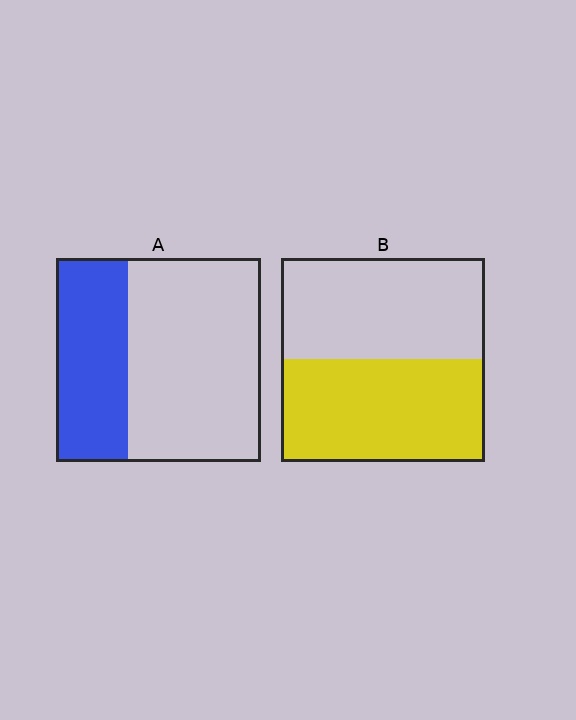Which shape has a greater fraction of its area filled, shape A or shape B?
Shape B.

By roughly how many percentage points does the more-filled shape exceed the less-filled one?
By roughly 15 percentage points (B over A).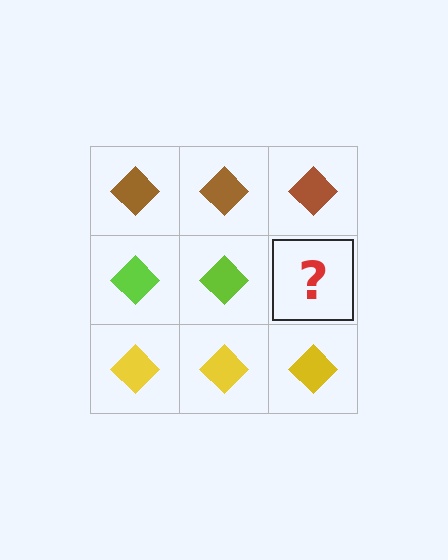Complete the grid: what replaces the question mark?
The question mark should be replaced with a lime diamond.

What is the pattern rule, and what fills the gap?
The rule is that each row has a consistent color. The gap should be filled with a lime diamond.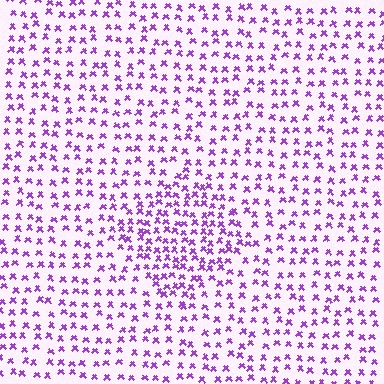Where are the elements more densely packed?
The elements are more densely packed inside the diamond boundary.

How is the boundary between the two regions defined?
The boundary is defined by a change in element density (approximately 1.7x ratio). All elements are the same color, size, and shape.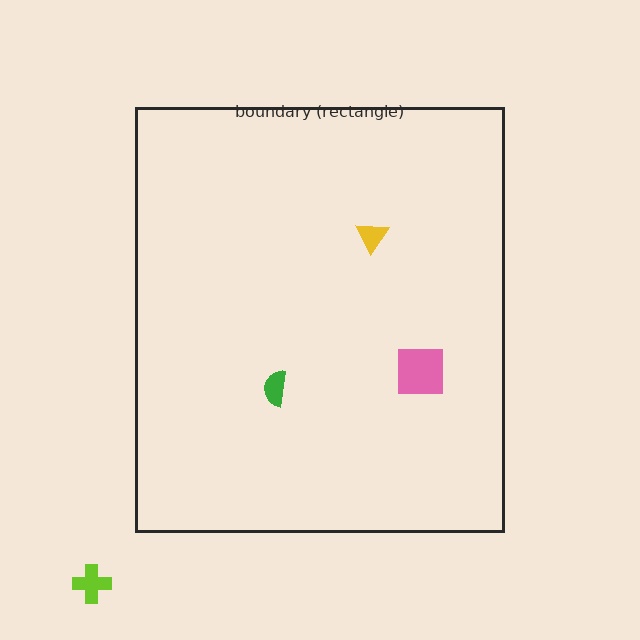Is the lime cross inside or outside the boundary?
Outside.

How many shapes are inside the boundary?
3 inside, 1 outside.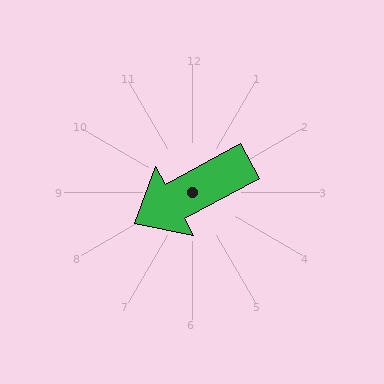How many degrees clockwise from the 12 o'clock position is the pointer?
Approximately 242 degrees.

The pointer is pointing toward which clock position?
Roughly 8 o'clock.